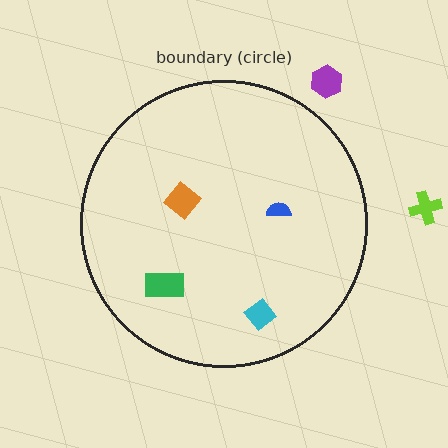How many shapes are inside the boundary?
4 inside, 2 outside.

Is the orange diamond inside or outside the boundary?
Inside.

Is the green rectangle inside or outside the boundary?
Inside.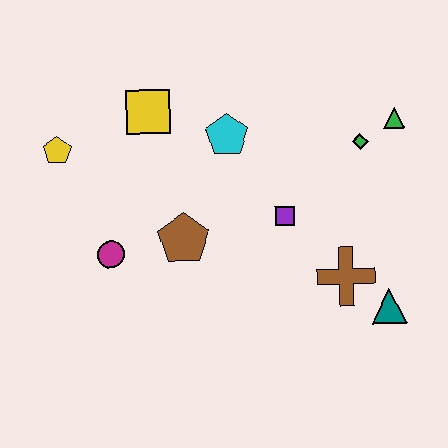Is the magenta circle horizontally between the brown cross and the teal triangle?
No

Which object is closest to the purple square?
The brown cross is closest to the purple square.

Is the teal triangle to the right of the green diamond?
Yes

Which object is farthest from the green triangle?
The yellow pentagon is farthest from the green triangle.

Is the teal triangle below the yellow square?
Yes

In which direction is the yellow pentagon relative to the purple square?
The yellow pentagon is to the left of the purple square.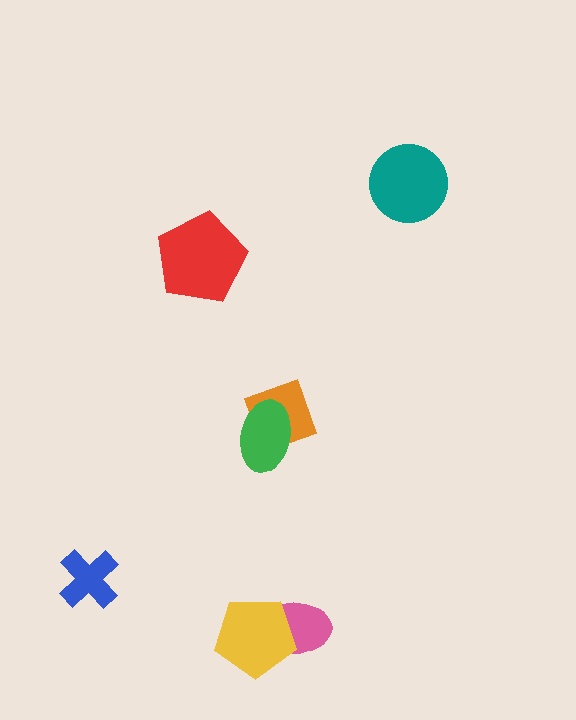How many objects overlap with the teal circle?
0 objects overlap with the teal circle.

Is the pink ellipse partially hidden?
Yes, it is partially covered by another shape.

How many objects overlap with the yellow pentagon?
1 object overlaps with the yellow pentagon.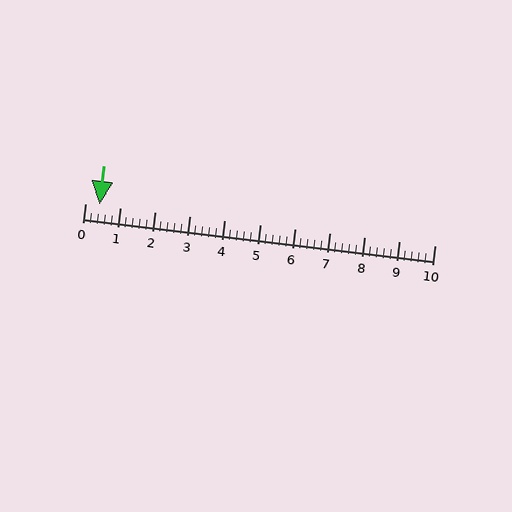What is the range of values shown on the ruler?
The ruler shows values from 0 to 10.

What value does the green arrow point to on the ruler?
The green arrow points to approximately 0.4.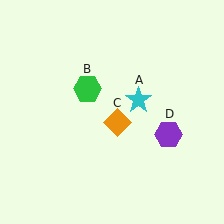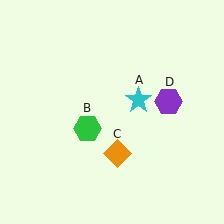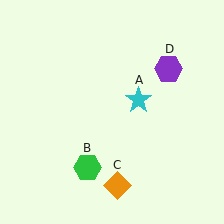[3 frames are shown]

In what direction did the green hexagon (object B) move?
The green hexagon (object B) moved down.